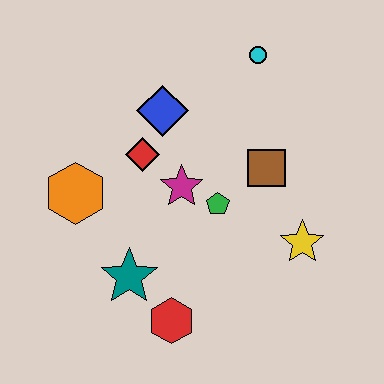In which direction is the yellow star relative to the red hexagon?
The yellow star is to the right of the red hexagon.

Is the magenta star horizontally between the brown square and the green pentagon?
No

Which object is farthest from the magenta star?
The cyan circle is farthest from the magenta star.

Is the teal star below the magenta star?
Yes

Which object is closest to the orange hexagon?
The red diamond is closest to the orange hexagon.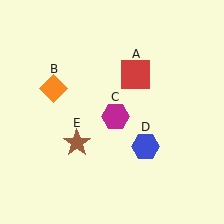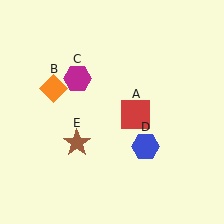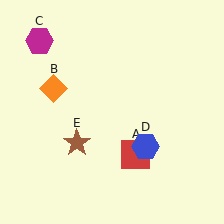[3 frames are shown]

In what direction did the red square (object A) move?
The red square (object A) moved down.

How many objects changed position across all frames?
2 objects changed position: red square (object A), magenta hexagon (object C).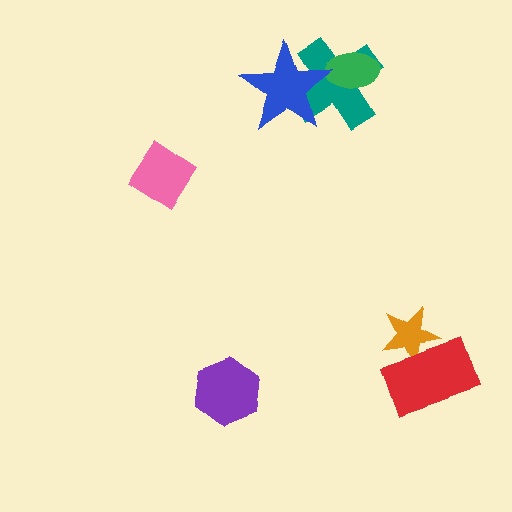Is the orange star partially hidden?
Yes, it is partially covered by another shape.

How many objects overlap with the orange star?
1 object overlaps with the orange star.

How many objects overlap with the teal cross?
2 objects overlap with the teal cross.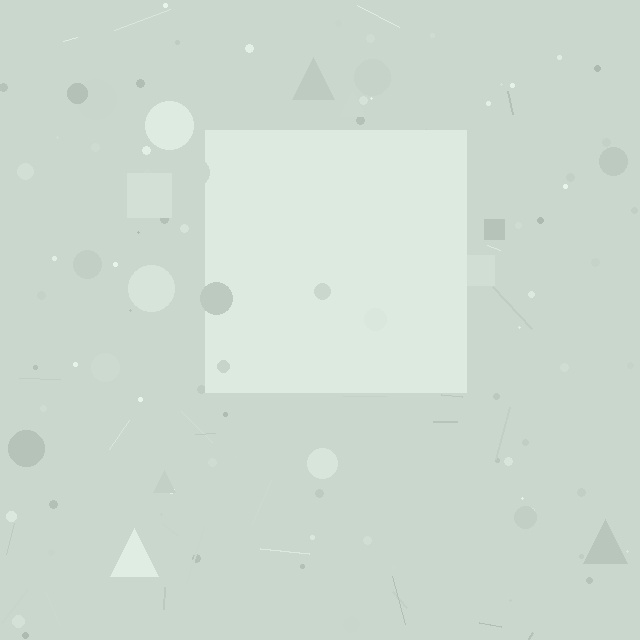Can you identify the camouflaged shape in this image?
The camouflaged shape is a square.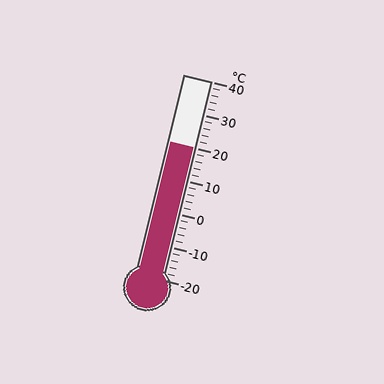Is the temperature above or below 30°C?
The temperature is below 30°C.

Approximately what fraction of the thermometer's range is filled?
The thermometer is filled to approximately 65% of its range.